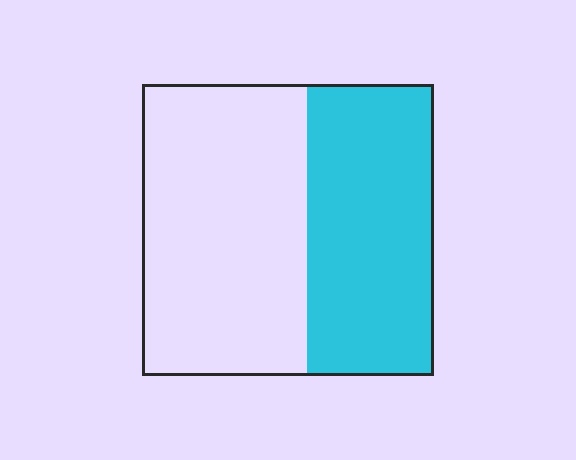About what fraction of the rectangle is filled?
About two fifths (2/5).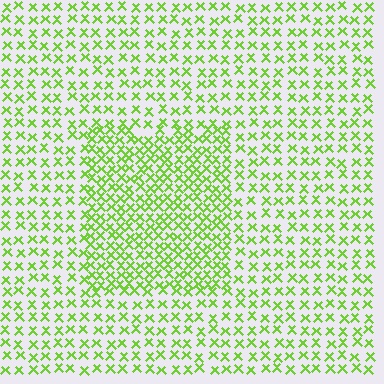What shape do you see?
I see a rectangle.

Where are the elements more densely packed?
The elements are more densely packed inside the rectangle boundary.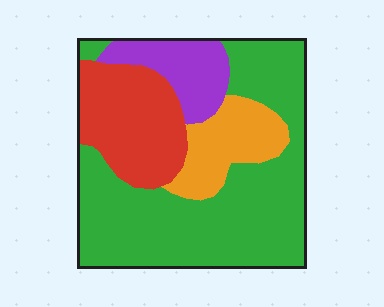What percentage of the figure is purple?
Purple covers about 10% of the figure.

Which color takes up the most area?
Green, at roughly 55%.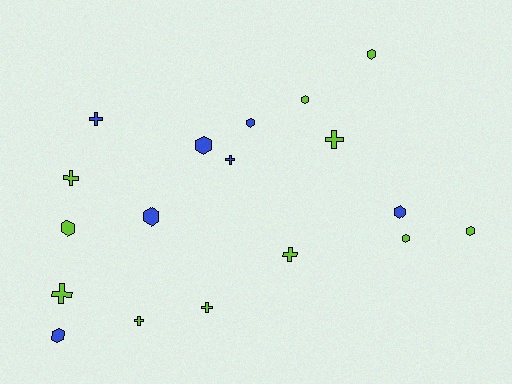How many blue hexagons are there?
There are 5 blue hexagons.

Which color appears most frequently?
Lime, with 11 objects.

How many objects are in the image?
There are 18 objects.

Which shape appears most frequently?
Hexagon, with 10 objects.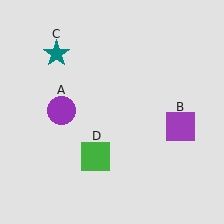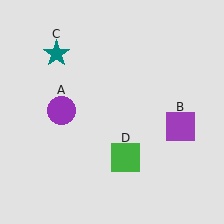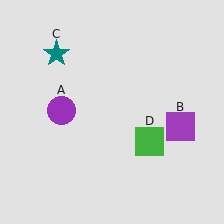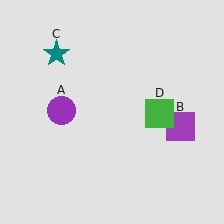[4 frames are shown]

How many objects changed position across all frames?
1 object changed position: green square (object D).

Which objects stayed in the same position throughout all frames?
Purple circle (object A) and purple square (object B) and teal star (object C) remained stationary.